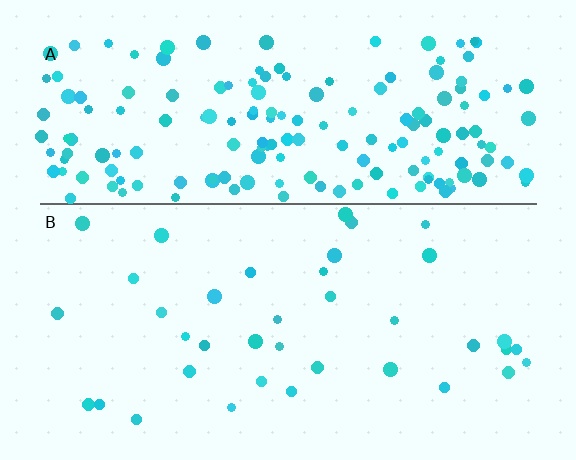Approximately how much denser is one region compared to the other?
Approximately 4.9× — region A over region B.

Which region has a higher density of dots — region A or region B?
A (the top).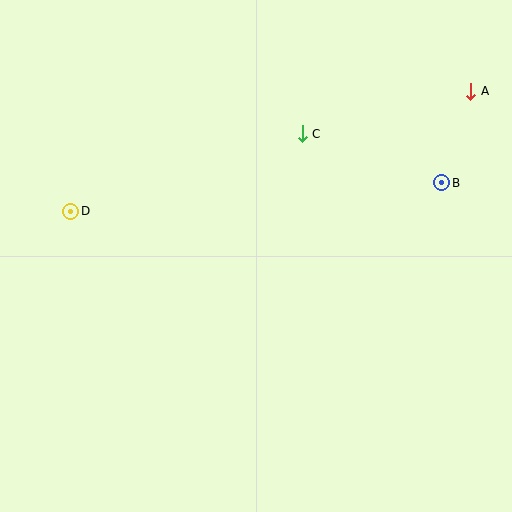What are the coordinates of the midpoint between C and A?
The midpoint between C and A is at (386, 113).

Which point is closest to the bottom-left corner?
Point D is closest to the bottom-left corner.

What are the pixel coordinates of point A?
Point A is at (471, 91).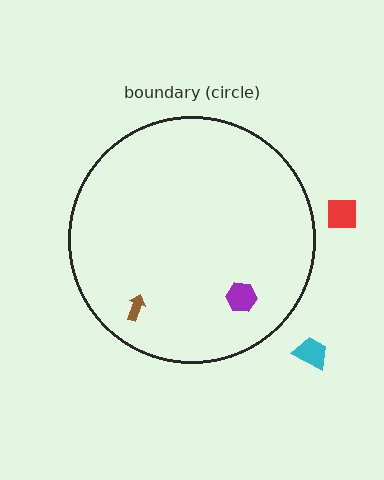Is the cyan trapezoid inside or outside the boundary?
Outside.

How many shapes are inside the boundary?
2 inside, 2 outside.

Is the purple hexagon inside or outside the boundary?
Inside.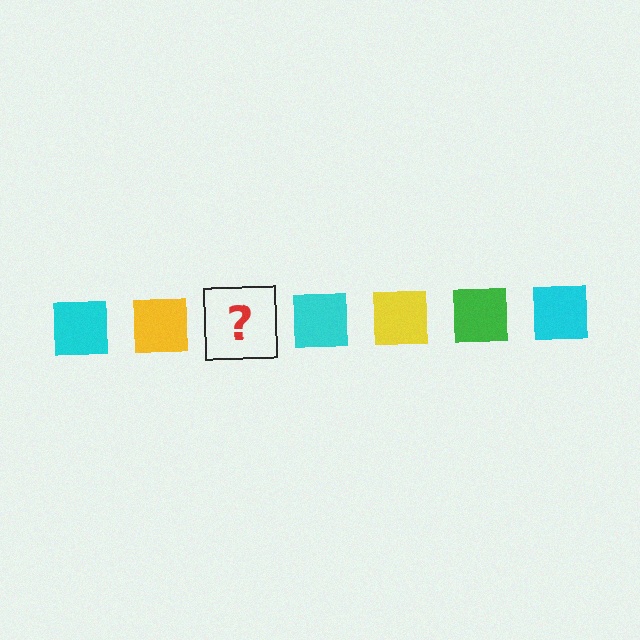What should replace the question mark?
The question mark should be replaced with a green square.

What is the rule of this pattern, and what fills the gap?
The rule is that the pattern cycles through cyan, yellow, green squares. The gap should be filled with a green square.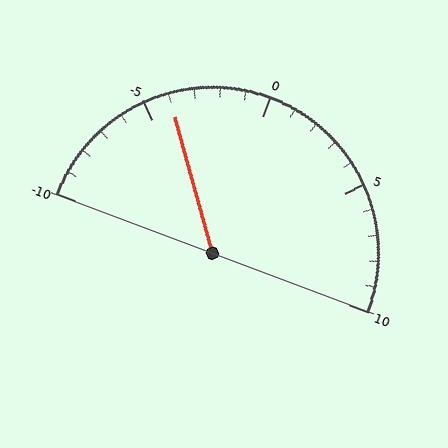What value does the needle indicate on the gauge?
The needle indicates approximately -4.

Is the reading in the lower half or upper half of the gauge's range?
The reading is in the lower half of the range (-10 to 10).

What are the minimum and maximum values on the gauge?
The gauge ranges from -10 to 10.